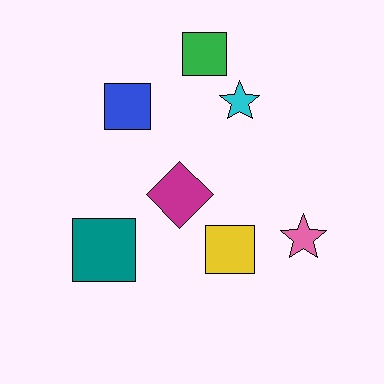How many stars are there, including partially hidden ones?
There are 2 stars.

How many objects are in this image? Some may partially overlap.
There are 7 objects.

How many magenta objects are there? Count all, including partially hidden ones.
There is 1 magenta object.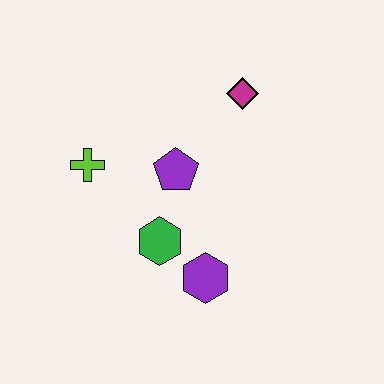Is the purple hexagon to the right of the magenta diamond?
No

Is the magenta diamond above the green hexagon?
Yes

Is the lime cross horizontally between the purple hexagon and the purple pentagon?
No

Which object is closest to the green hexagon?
The purple hexagon is closest to the green hexagon.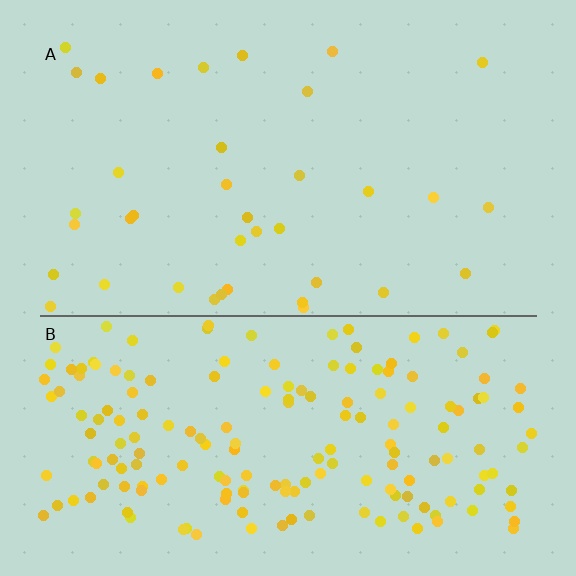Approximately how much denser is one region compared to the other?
Approximately 5.0× — region B over region A.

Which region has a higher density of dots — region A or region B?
B (the bottom).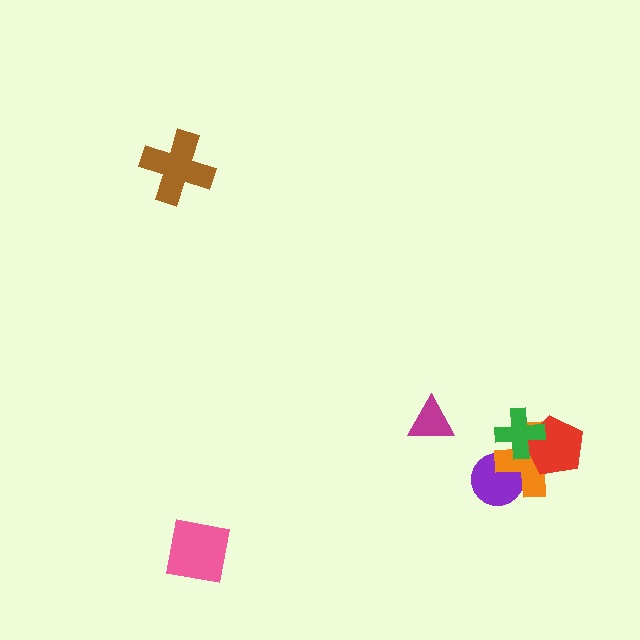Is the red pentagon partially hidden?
Yes, it is partially covered by another shape.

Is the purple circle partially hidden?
Yes, it is partially covered by another shape.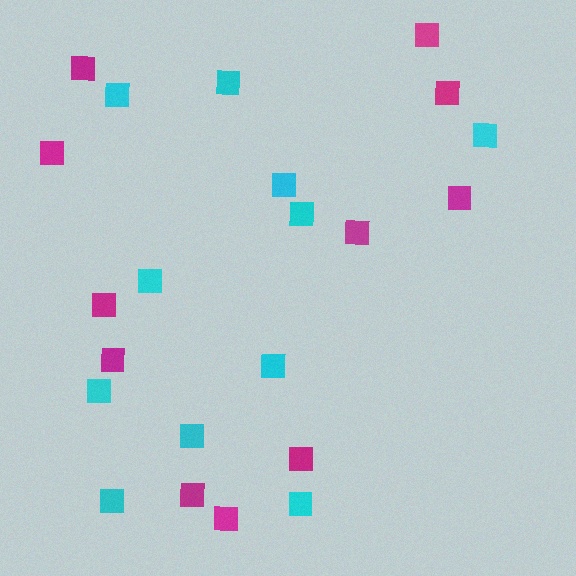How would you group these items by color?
There are 2 groups: one group of cyan squares (11) and one group of magenta squares (11).